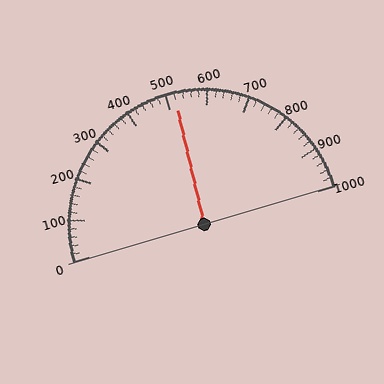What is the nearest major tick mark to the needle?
The nearest major tick mark is 500.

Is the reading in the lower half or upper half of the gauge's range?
The reading is in the upper half of the range (0 to 1000).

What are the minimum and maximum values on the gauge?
The gauge ranges from 0 to 1000.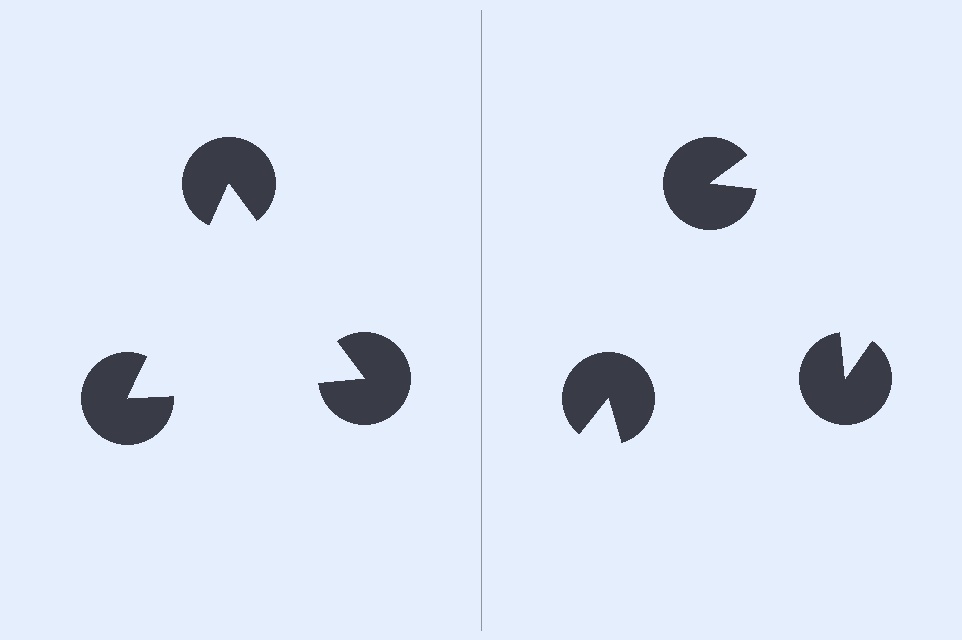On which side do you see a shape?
An illusory triangle appears on the left side. On the right side the wedge cuts are rotated, so no coherent shape forms.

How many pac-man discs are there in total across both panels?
6 — 3 on each side.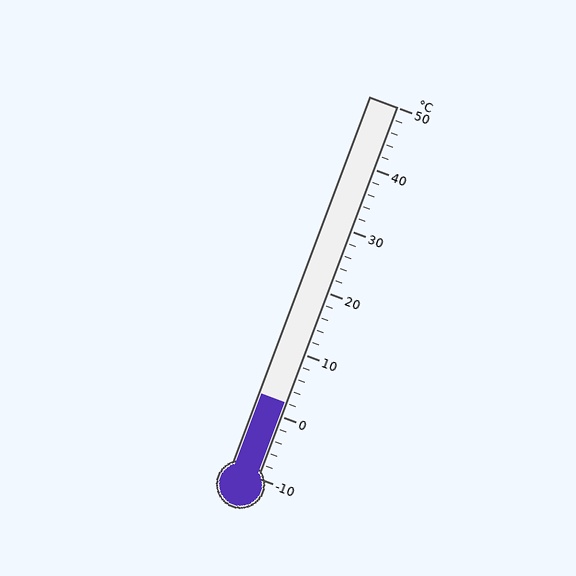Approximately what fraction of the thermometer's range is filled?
The thermometer is filled to approximately 20% of its range.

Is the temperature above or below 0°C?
The temperature is above 0°C.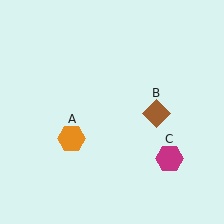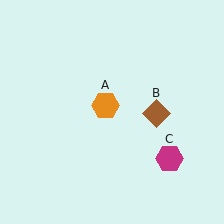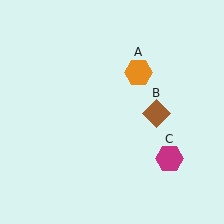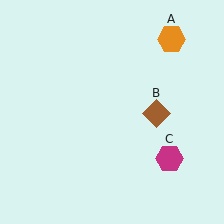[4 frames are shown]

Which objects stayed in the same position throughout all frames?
Brown diamond (object B) and magenta hexagon (object C) remained stationary.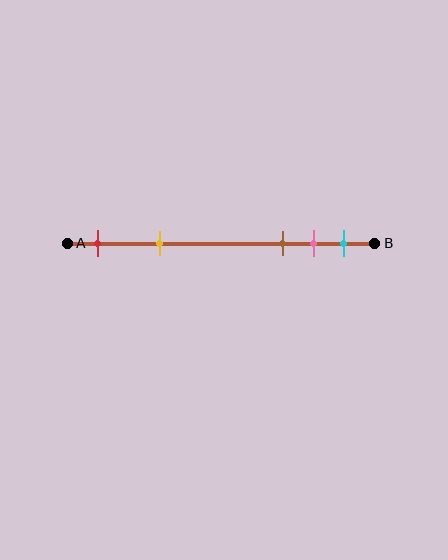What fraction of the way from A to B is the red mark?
The red mark is approximately 10% (0.1) of the way from A to B.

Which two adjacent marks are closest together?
The pink and cyan marks are the closest adjacent pair.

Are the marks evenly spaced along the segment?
No, the marks are not evenly spaced.